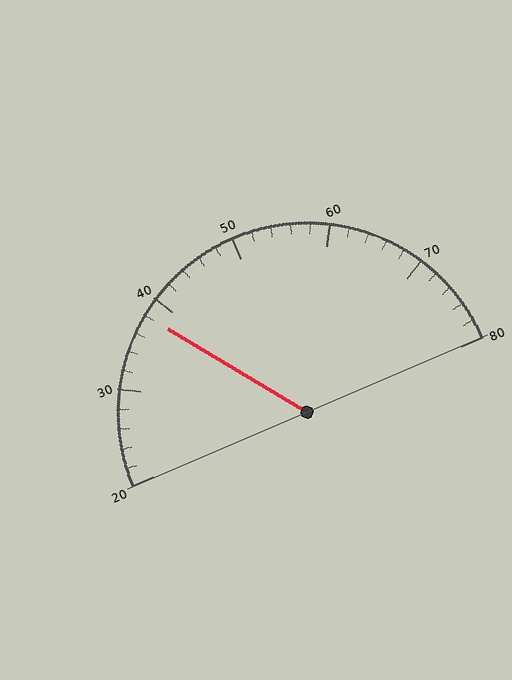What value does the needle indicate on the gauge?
The needle indicates approximately 38.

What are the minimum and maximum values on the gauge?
The gauge ranges from 20 to 80.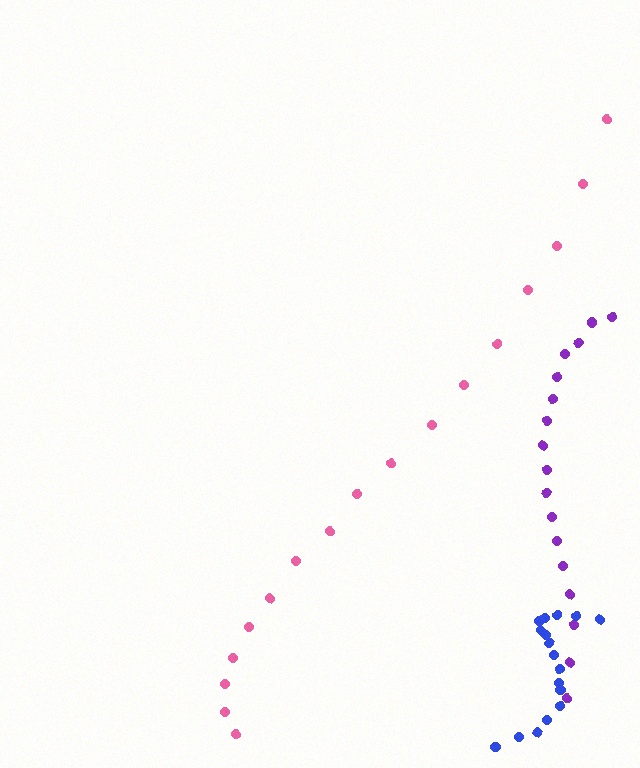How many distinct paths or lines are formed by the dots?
There are 3 distinct paths.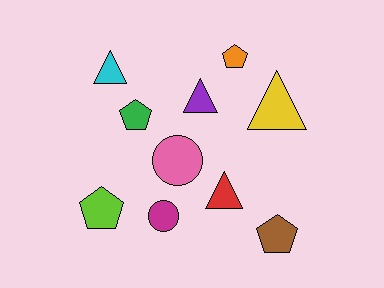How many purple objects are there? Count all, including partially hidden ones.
There is 1 purple object.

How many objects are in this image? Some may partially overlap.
There are 10 objects.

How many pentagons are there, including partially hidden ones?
There are 4 pentagons.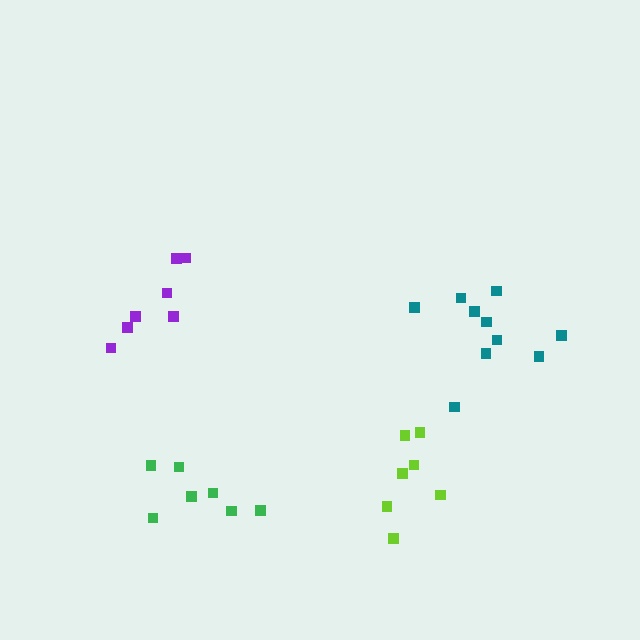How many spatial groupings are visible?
There are 4 spatial groupings.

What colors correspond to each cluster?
The clusters are colored: green, teal, purple, lime.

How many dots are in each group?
Group 1: 7 dots, Group 2: 10 dots, Group 3: 7 dots, Group 4: 7 dots (31 total).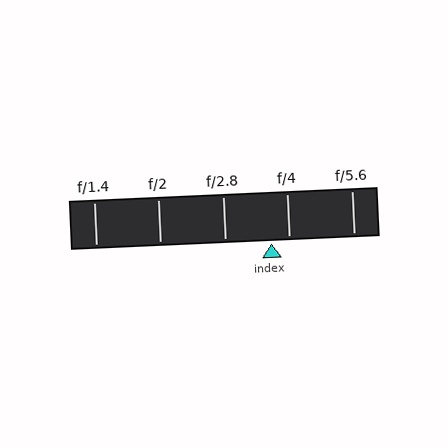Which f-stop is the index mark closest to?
The index mark is closest to f/4.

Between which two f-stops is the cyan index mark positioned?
The index mark is between f/2.8 and f/4.